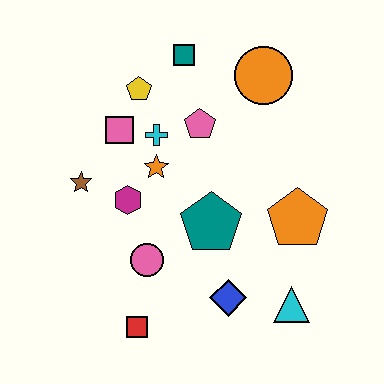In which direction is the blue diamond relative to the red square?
The blue diamond is to the right of the red square.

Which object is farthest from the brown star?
The cyan triangle is farthest from the brown star.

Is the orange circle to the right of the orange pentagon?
No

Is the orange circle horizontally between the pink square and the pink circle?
No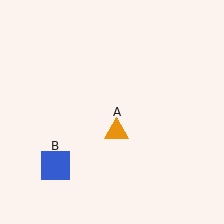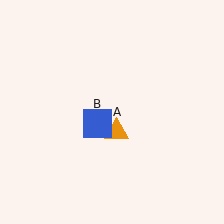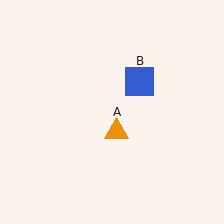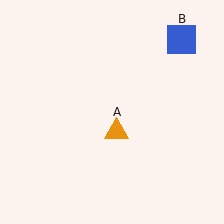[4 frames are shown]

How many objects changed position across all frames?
1 object changed position: blue square (object B).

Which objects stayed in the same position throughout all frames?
Orange triangle (object A) remained stationary.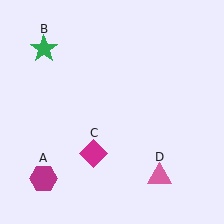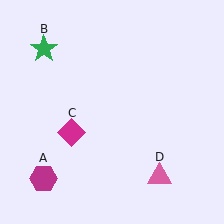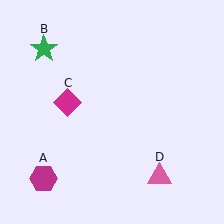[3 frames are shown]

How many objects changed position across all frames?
1 object changed position: magenta diamond (object C).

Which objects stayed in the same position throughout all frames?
Magenta hexagon (object A) and green star (object B) and pink triangle (object D) remained stationary.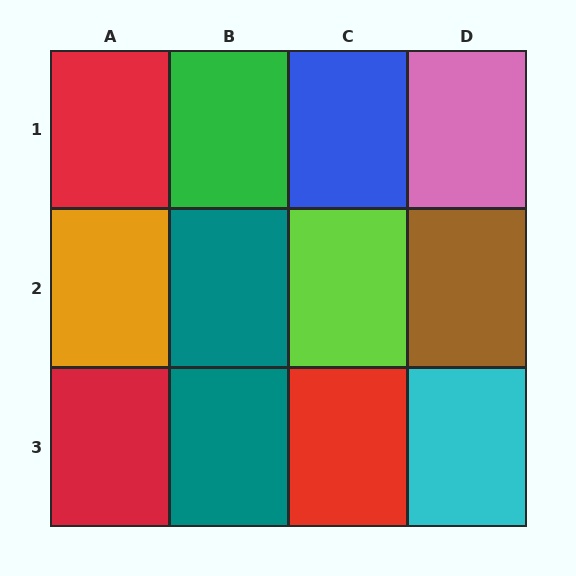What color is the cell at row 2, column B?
Teal.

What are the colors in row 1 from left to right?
Red, green, blue, pink.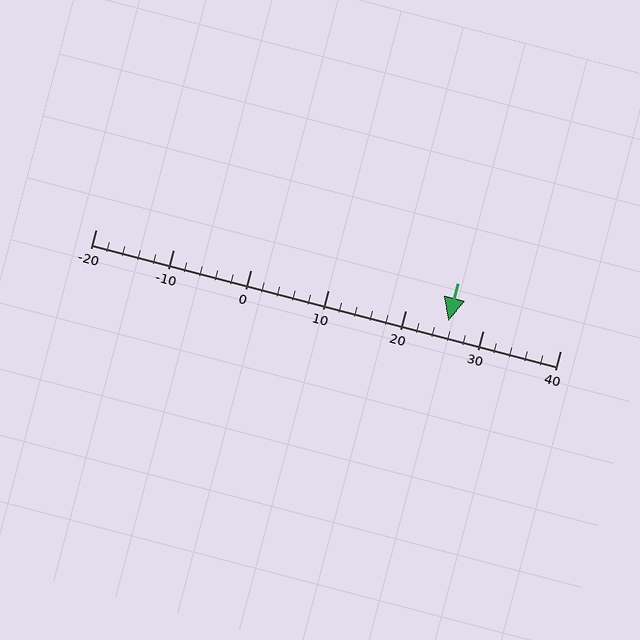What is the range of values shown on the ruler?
The ruler shows values from -20 to 40.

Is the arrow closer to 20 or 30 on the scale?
The arrow is closer to 30.